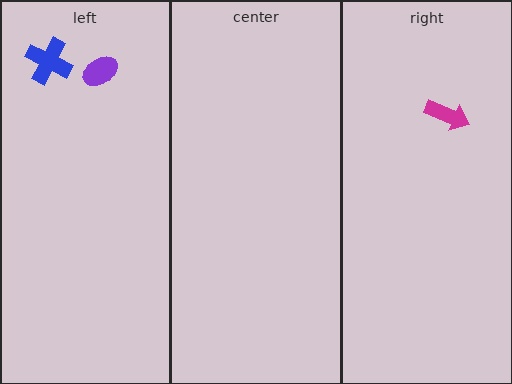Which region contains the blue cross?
The left region.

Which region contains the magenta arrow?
The right region.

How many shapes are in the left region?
2.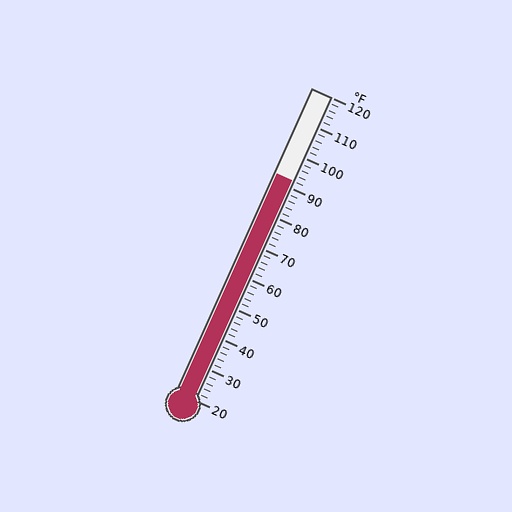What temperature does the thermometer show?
The thermometer shows approximately 92°F.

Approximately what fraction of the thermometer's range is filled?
The thermometer is filled to approximately 70% of its range.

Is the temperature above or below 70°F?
The temperature is above 70°F.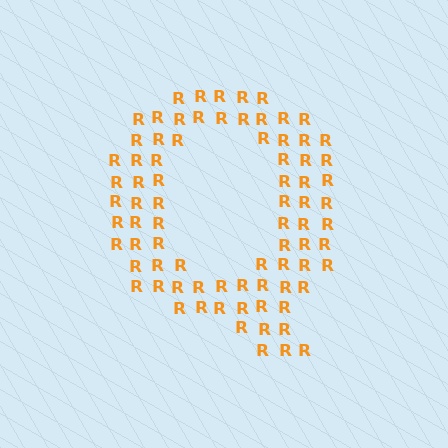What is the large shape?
The large shape is the letter Q.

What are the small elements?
The small elements are letter R's.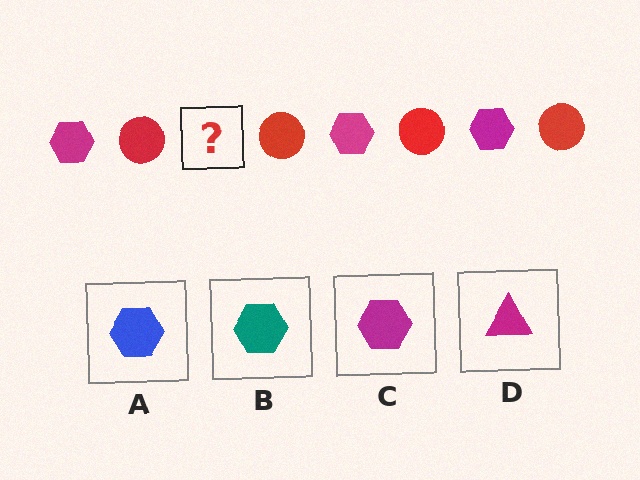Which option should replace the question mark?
Option C.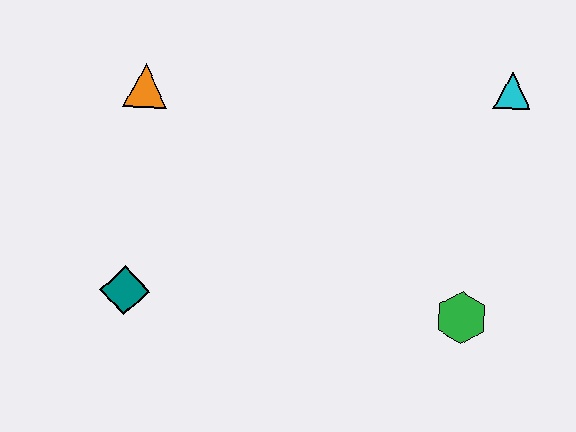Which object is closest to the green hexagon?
The cyan triangle is closest to the green hexagon.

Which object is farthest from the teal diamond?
The cyan triangle is farthest from the teal diamond.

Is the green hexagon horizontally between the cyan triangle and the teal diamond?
Yes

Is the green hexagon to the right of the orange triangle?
Yes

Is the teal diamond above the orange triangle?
No